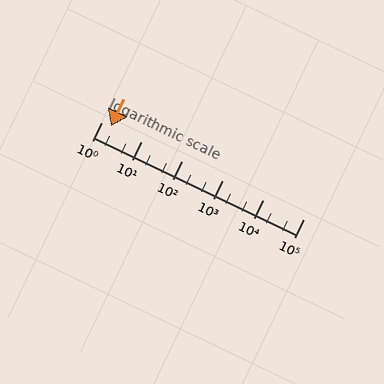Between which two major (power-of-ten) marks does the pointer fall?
The pointer is between 1 and 10.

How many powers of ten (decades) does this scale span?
The scale spans 5 decades, from 1 to 100000.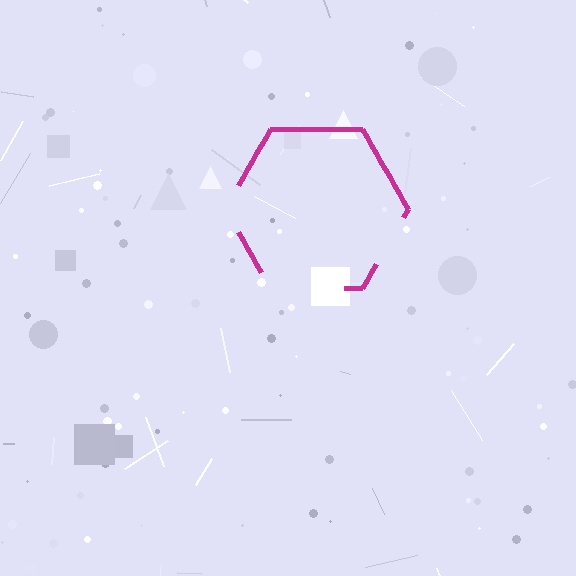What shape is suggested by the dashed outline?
The dashed outline suggests a hexagon.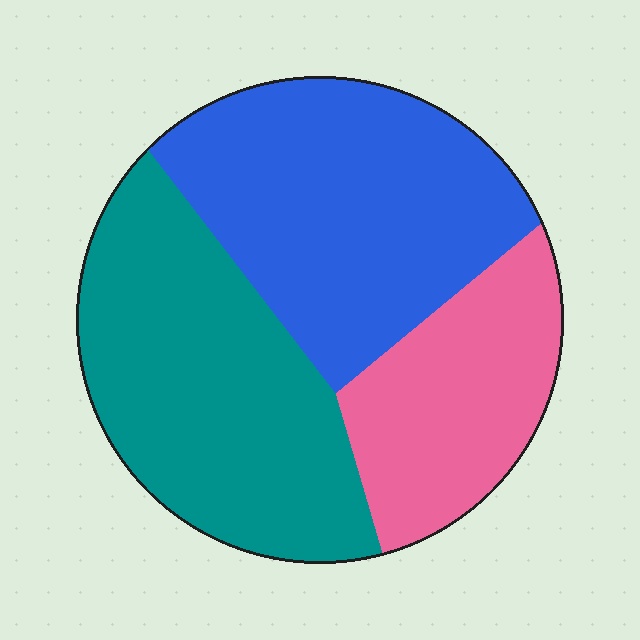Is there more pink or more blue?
Blue.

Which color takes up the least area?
Pink, at roughly 25%.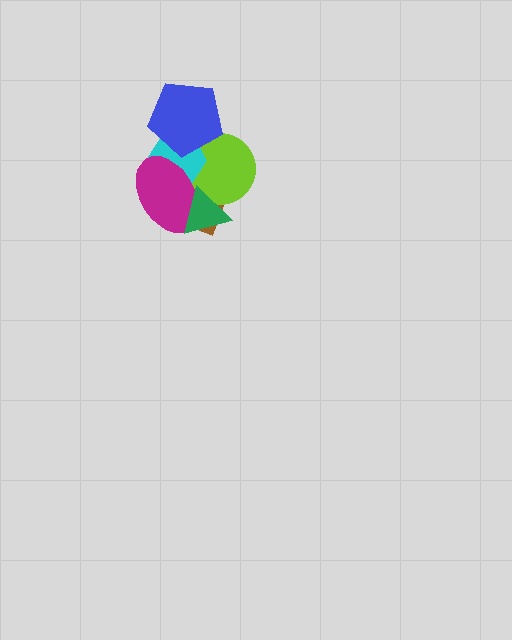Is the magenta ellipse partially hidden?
Yes, it is partially covered by another shape.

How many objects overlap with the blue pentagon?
2 objects overlap with the blue pentagon.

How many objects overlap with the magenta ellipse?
4 objects overlap with the magenta ellipse.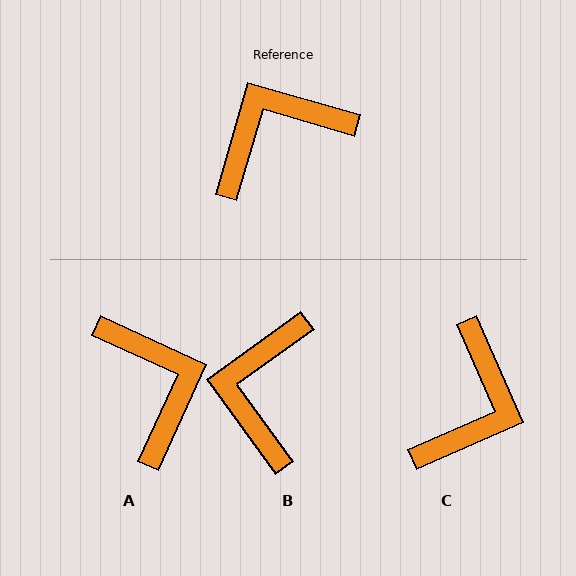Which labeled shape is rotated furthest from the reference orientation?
C, about 140 degrees away.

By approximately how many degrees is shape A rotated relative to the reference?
Approximately 99 degrees clockwise.